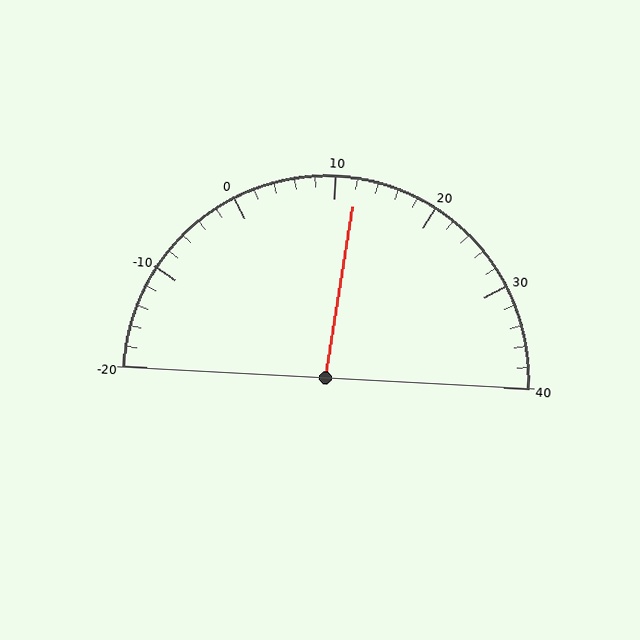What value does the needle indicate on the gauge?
The needle indicates approximately 12.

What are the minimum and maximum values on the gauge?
The gauge ranges from -20 to 40.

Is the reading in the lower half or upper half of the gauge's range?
The reading is in the upper half of the range (-20 to 40).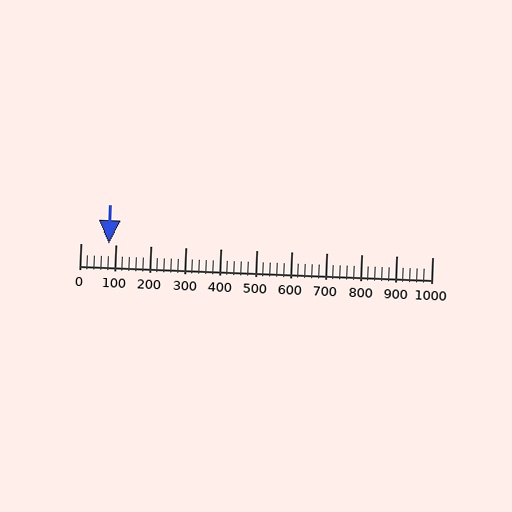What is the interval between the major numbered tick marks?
The major tick marks are spaced 100 units apart.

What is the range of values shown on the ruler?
The ruler shows values from 0 to 1000.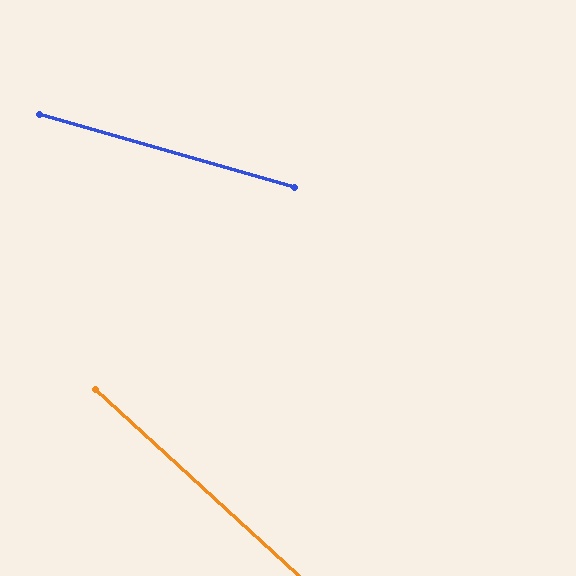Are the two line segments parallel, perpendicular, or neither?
Neither parallel nor perpendicular — they differ by about 27°.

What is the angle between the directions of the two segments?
Approximately 27 degrees.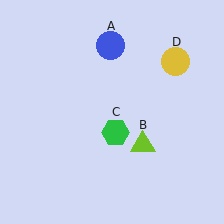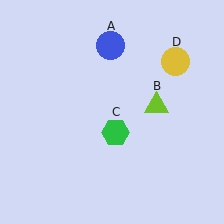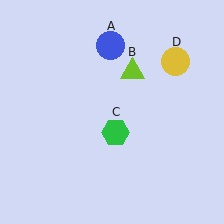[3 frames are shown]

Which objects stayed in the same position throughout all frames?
Blue circle (object A) and green hexagon (object C) and yellow circle (object D) remained stationary.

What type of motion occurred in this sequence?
The lime triangle (object B) rotated counterclockwise around the center of the scene.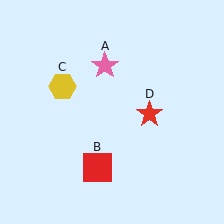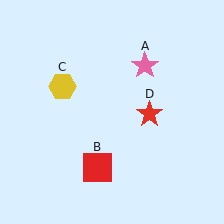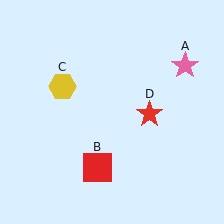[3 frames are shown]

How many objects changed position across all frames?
1 object changed position: pink star (object A).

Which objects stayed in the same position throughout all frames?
Red square (object B) and yellow hexagon (object C) and red star (object D) remained stationary.